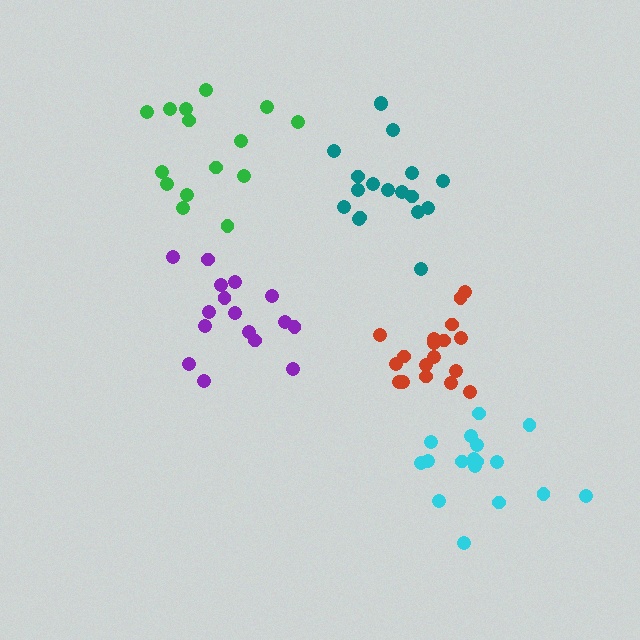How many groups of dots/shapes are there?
There are 5 groups.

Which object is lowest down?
The cyan cluster is bottommost.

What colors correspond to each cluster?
The clusters are colored: red, green, cyan, teal, purple.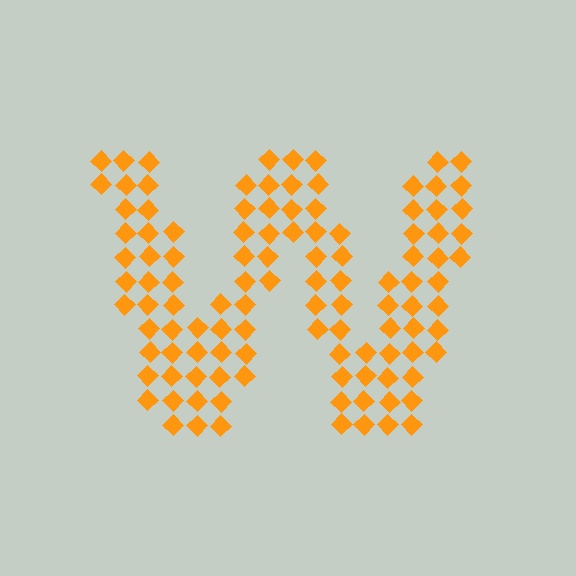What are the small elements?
The small elements are diamonds.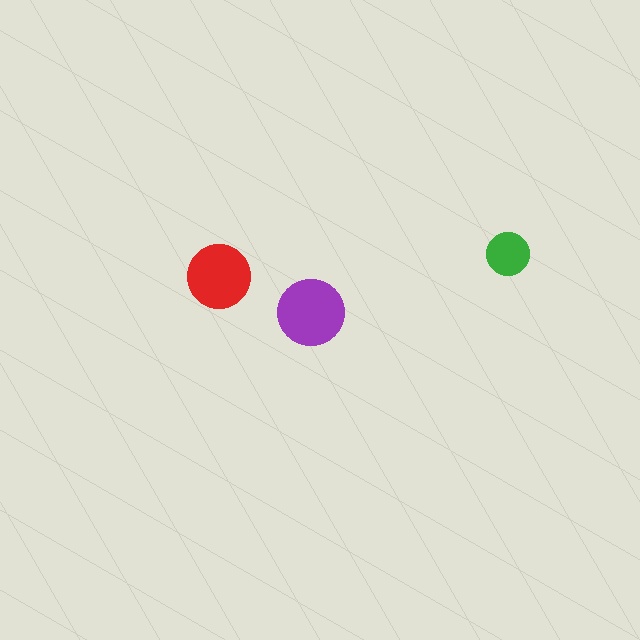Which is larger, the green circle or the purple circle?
The purple one.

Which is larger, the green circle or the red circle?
The red one.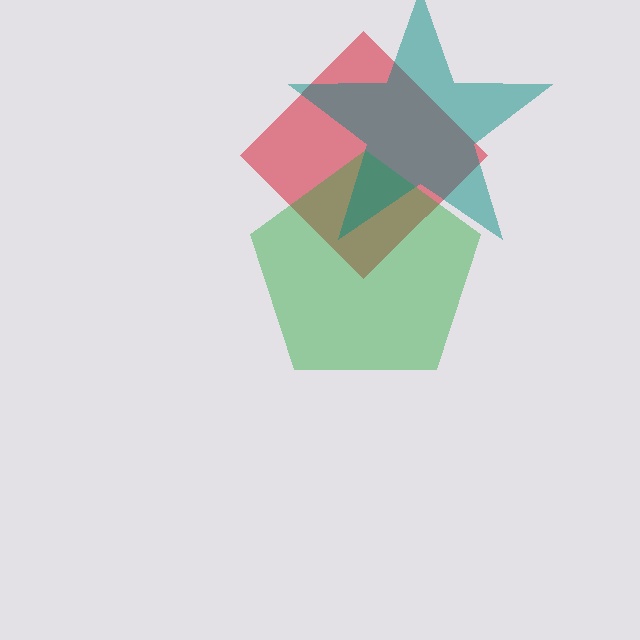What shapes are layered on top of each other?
The layered shapes are: a red diamond, a green pentagon, a teal star.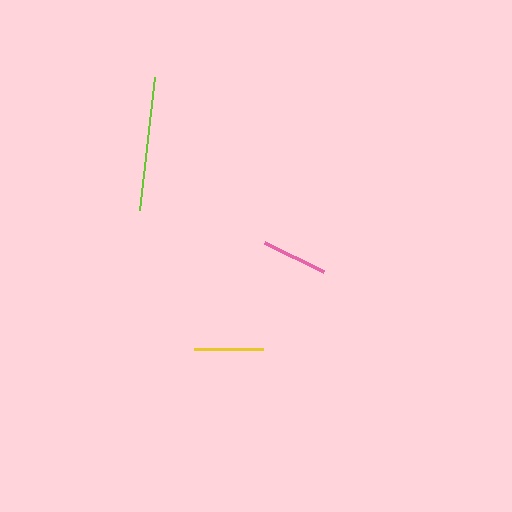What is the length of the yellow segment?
The yellow segment is approximately 70 pixels long.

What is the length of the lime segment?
The lime segment is approximately 134 pixels long.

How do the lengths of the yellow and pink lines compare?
The yellow and pink lines are approximately the same length.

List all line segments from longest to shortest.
From longest to shortest: lime, yellow, pink.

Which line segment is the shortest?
The pink line is the shortest at approximately 66 pixels.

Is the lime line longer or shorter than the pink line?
The lime line is longer than the pink line.